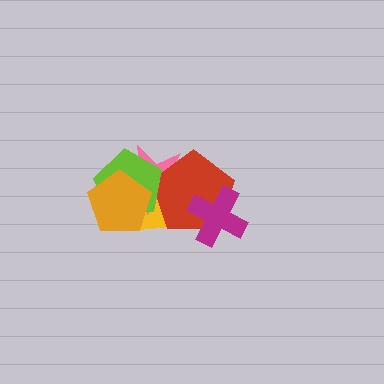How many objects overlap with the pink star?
4 objects overlap with the pink star.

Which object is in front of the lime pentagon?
The orange pentagon is in front of the lime pentagon.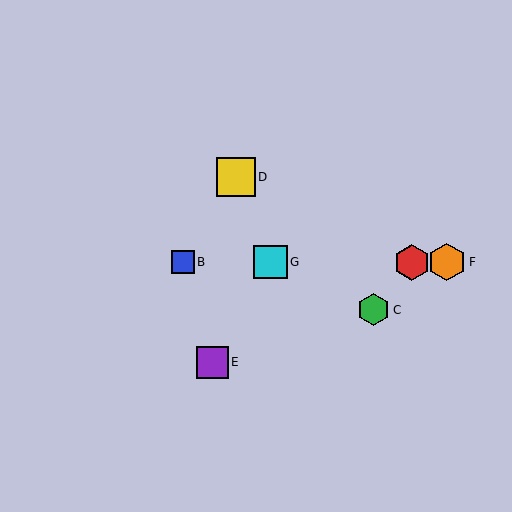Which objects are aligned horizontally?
Objects A, B, F, G are aligned horizontally.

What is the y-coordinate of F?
Object F is at y≈262.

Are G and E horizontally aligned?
No, G is at y≈262 and E is at y≈362.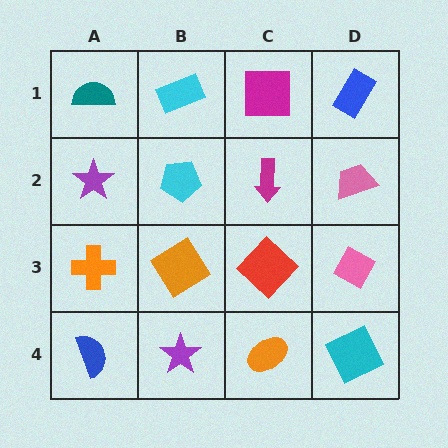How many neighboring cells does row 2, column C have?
4.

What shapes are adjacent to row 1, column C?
A magenta arrow (row 2, column C), a cyan rectangle (row 1, column B), a blue rectangle (row 1, column D).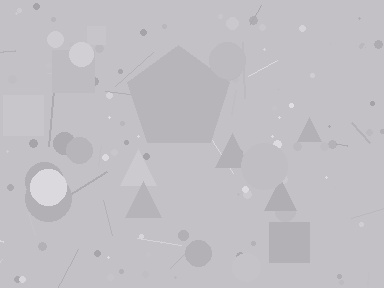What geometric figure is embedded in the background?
A pentagon is embedded in the background.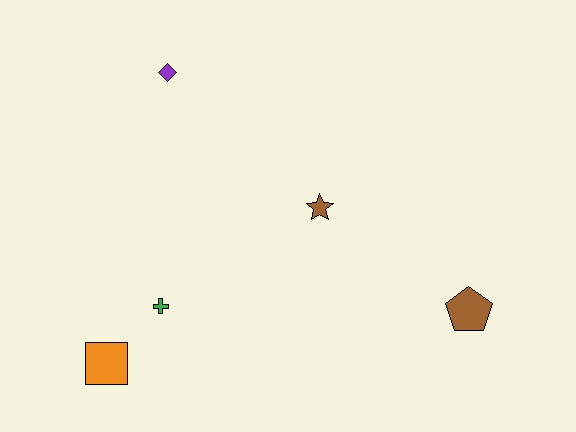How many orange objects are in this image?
There is 1 orange object.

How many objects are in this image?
There are 5 objects.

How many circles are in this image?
There are no circles.